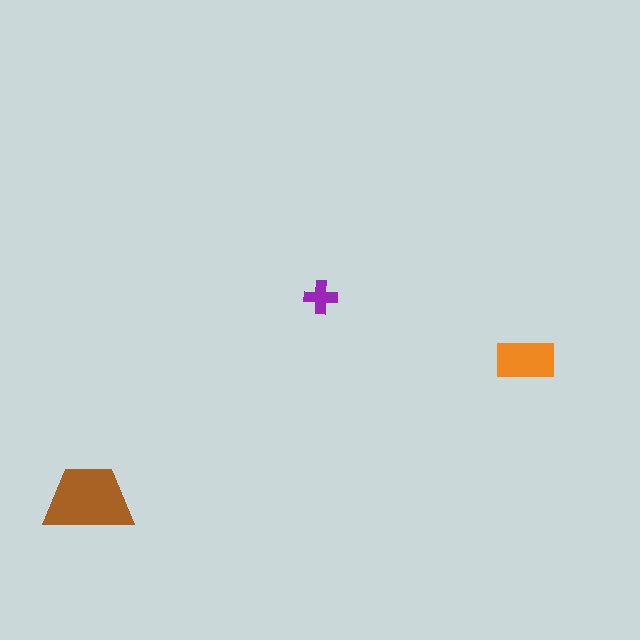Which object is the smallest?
The purple cross.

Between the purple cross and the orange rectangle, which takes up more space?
The orange rectangle.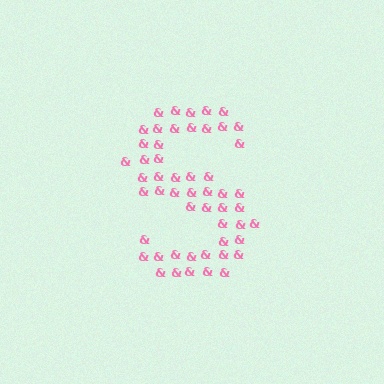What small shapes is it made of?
It is made of small ampersands.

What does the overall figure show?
The overall figure shows the letter S.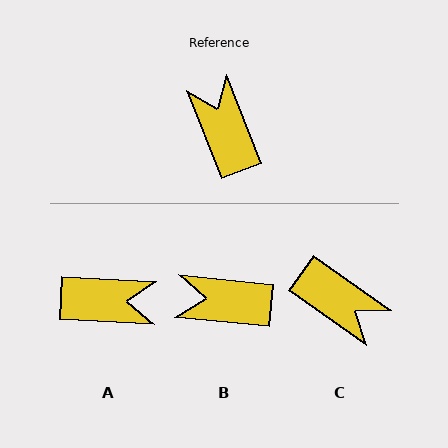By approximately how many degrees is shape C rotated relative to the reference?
Approximately 147 degrees clockwise.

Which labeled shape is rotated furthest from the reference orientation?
C, about 147 degrees away.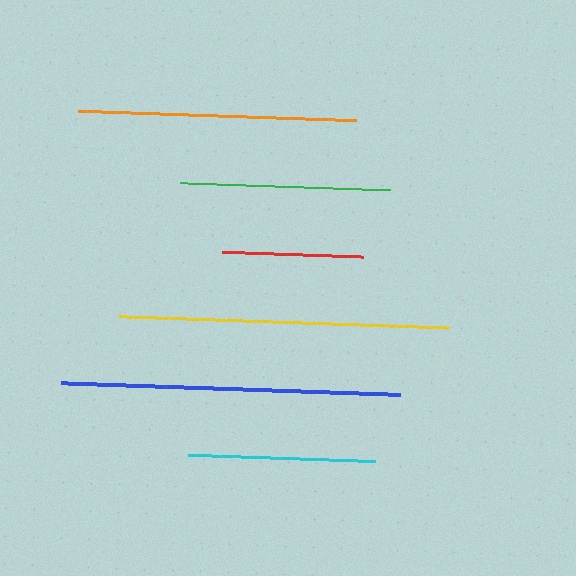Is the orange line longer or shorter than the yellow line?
The yellow line is longer than the orange line.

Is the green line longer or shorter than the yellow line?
The yellow line is longer than the green line.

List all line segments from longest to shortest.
From longest to shortest: blue, yellow, orange, green, cyan, red.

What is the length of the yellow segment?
The yellow segment is approximately 330 pixels long.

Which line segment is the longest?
The blue line is the longest at approximately 339 pixels.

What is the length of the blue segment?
The blue segment is approximately 339 pixels long.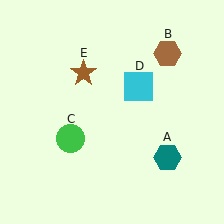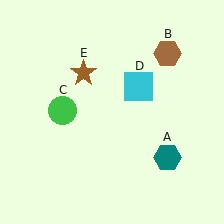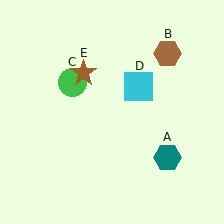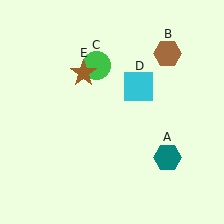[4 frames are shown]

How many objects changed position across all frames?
1 object changed position: green circle (object C).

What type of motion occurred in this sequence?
The green circle (object C) rotated clockwise around the center of the scene.